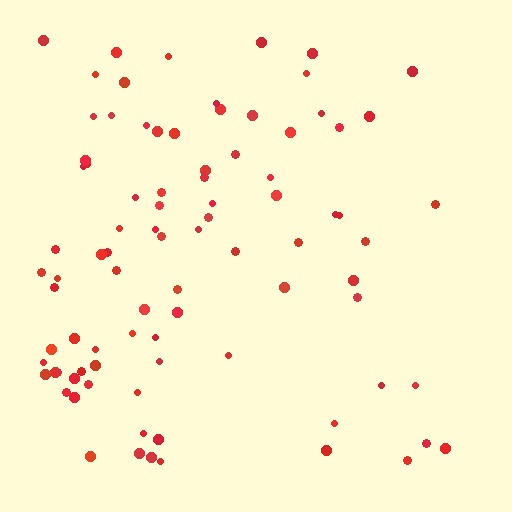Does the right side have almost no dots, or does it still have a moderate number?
Still a moderate number, just noticeably fewer than the left.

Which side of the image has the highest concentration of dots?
The left.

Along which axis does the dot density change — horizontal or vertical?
Horizontal.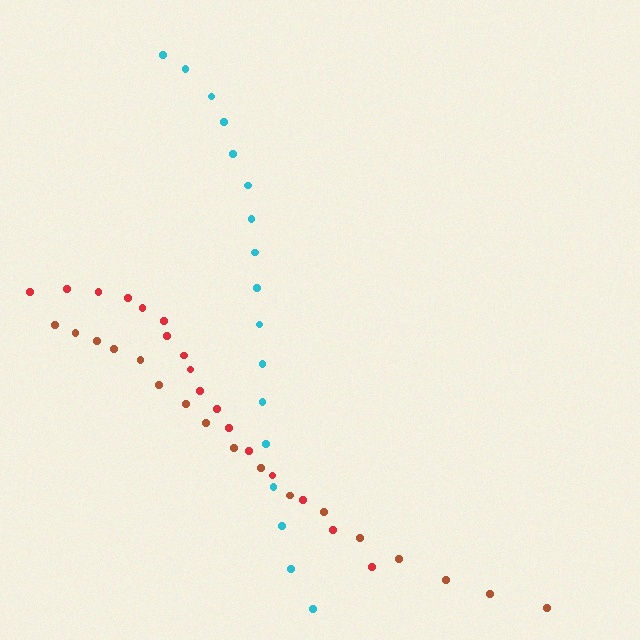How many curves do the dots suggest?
There are 3 distinct paths.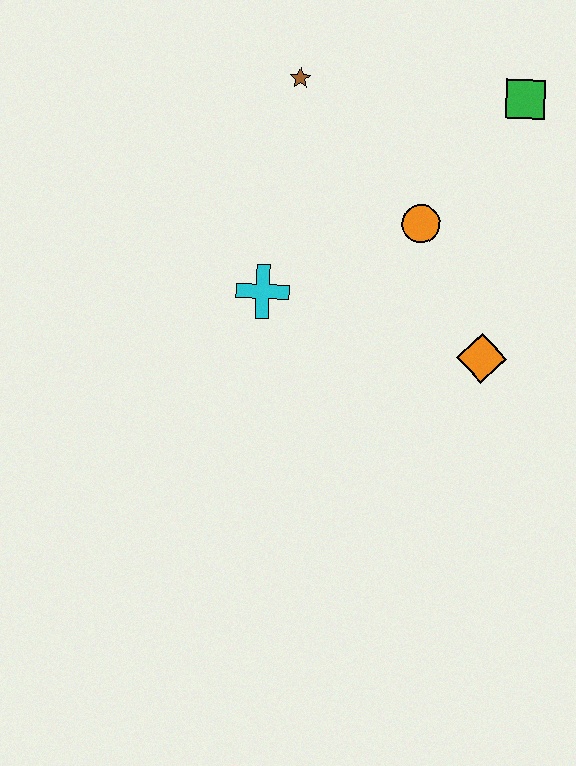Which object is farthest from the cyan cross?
The green square is farthest from the cyan cross.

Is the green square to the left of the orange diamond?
No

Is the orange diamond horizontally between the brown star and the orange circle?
No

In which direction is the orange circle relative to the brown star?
The orange circle is below the brown star.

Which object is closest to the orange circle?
The orange diamond is closest to the orange circle.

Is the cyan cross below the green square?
Yes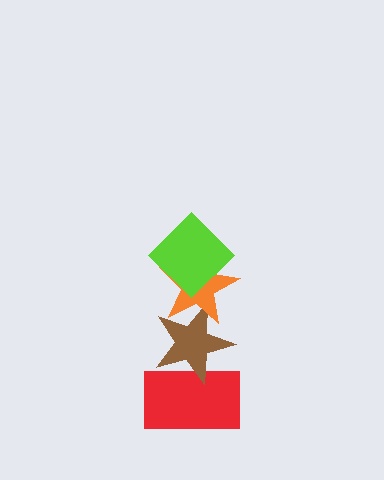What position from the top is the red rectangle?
The red rectangle is 4th from the top.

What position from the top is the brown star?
The brown star is 3rd from the top.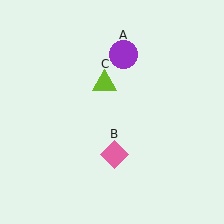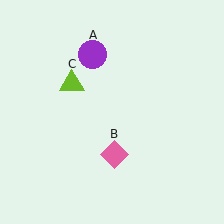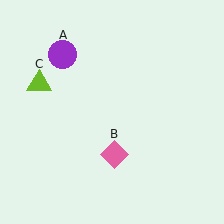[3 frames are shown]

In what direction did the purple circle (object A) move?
The purple circle (object A) moved left.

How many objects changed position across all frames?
2 objects changed position: purple circle (object A), lime triangle (object C).